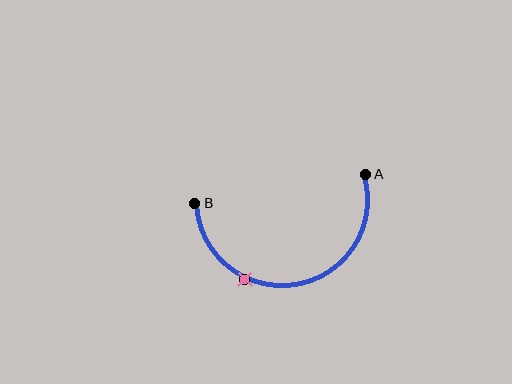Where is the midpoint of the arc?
The arc midpoint is the point on the curve farthest from the straight line joining A and B. It sits below that line.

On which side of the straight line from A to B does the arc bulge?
The arc bulges below the straight line connecting A and B.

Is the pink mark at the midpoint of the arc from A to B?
No. The pink mark lies on the arc but is closer to endpoint B. The arc midpoint would be at the point on the curve equidistant along the arc from both A and B.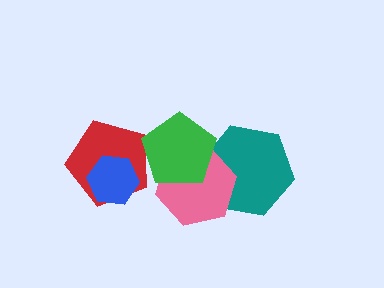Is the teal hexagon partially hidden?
Yes, it is partially covered by another shape.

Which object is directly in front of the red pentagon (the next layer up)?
The blue hexagon is directly in front of the red pentagon.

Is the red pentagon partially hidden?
Yes, it is partially covered by another shape.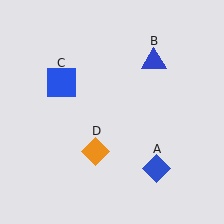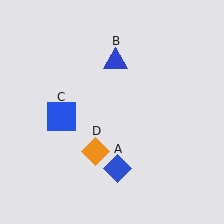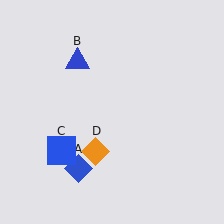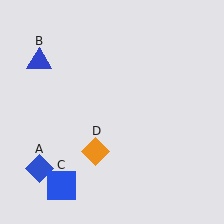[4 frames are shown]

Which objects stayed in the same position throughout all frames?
Orange diamond (object D) remained stationary.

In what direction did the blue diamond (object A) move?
The blue diamond (object A) moved left.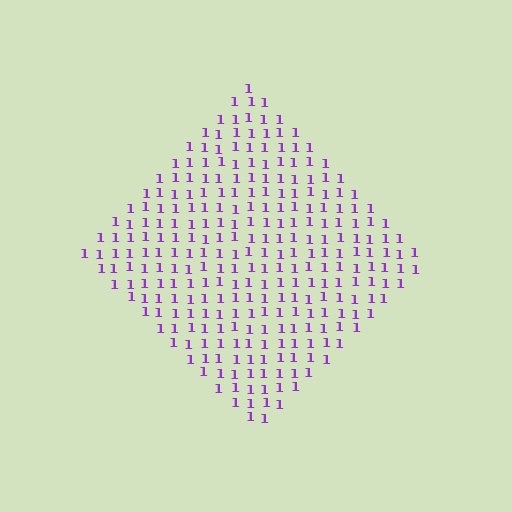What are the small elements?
The small elements are digit 1's.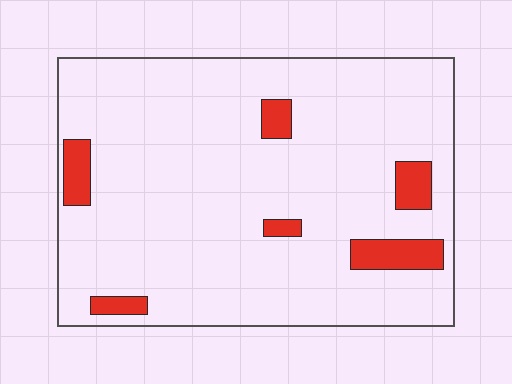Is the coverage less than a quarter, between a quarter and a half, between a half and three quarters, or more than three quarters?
Less than a quarter.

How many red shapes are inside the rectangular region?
6.